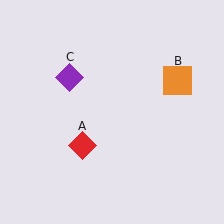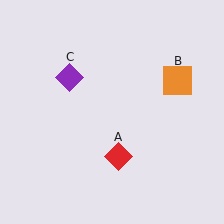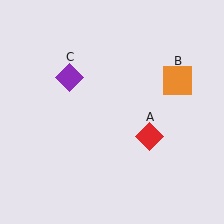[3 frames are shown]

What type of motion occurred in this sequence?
The red diamond (object A) rotated counterclockwise around the center of the scene.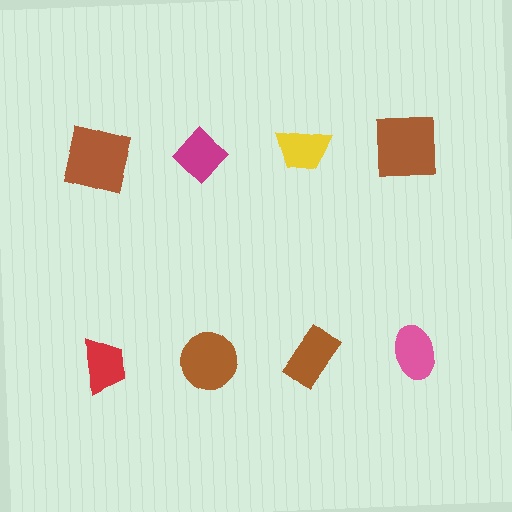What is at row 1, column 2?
A magenta diamond.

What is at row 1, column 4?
A brown square.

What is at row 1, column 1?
A brown square.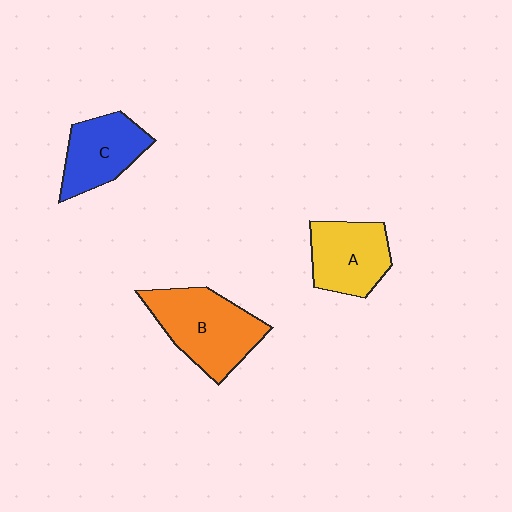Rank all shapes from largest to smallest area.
From largest to smallest: B (orange), A (yellow), C (blue).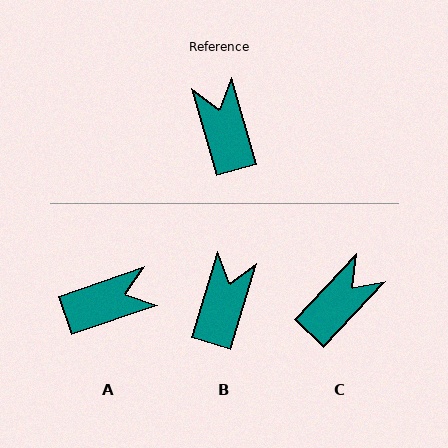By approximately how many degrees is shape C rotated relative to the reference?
Approximately 59 degrees clockwise.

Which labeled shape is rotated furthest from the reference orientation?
A, about 87 degrees away.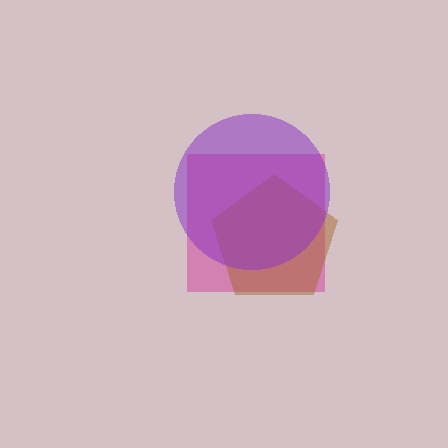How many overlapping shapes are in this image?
There are 3 overlapping shapes in the image.